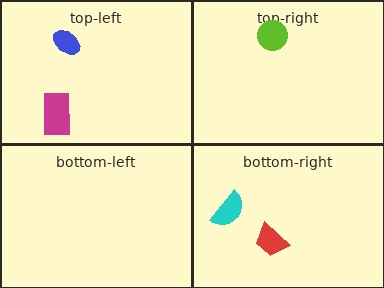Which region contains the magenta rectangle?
The top-left region.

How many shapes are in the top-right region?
1.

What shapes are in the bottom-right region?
The red trapezoid, the cyan semicircle.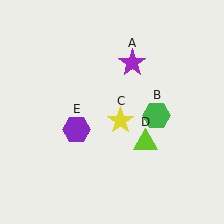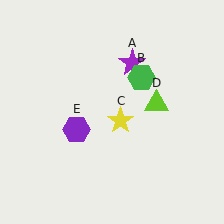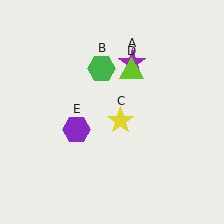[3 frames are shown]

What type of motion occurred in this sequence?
The green hexagon (object B), lime triangle (object D) rotated counterclockwise around the center of the scene.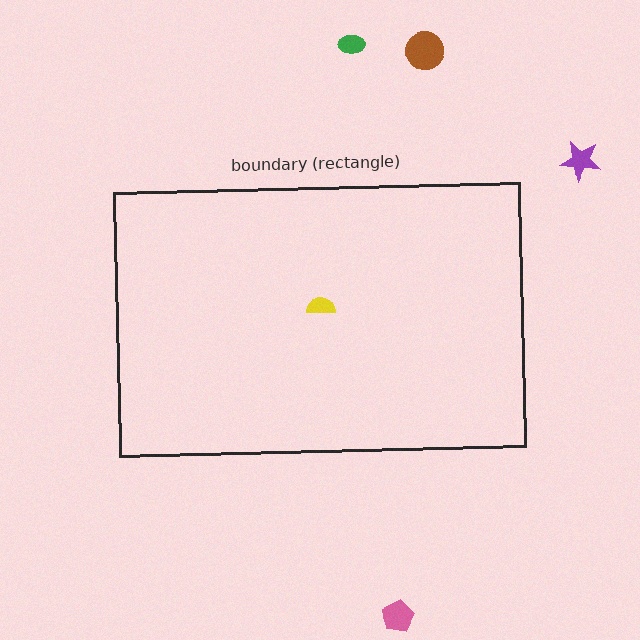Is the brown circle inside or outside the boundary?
Outside.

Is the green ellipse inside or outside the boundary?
Outside.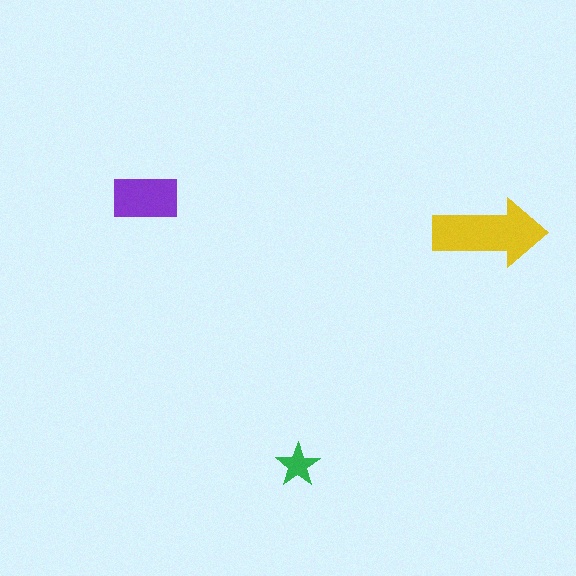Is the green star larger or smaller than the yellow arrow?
Smaller.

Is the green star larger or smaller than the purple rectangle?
Smaller.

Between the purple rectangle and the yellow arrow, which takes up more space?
The yellow arrow.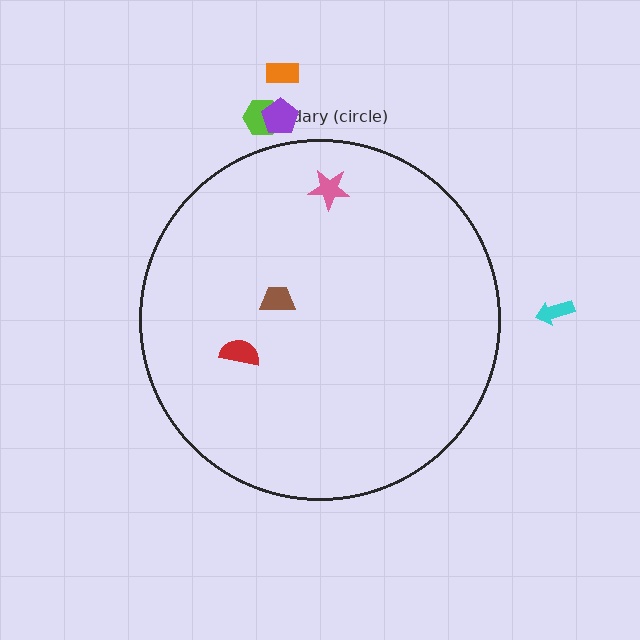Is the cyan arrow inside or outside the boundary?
Outside.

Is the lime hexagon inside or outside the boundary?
Outside.